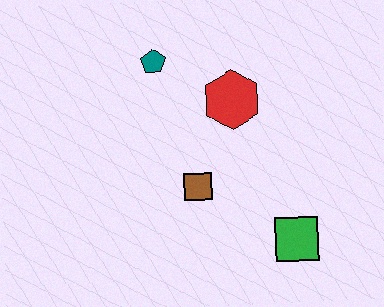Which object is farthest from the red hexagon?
The green square is farthest from the red hexagon.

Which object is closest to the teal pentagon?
The red hexagon is closest to the teal pentagon.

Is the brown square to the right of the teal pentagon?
Yes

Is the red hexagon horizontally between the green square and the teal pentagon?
Yes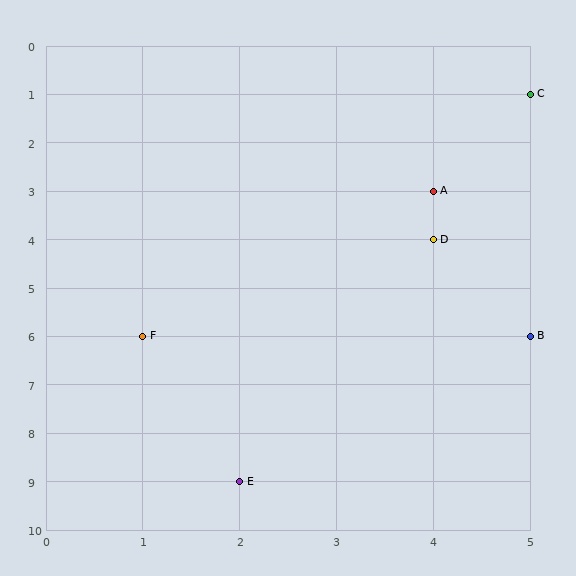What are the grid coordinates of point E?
Point E is at grid coordinates (2, 9).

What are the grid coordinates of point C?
Point C is at grid coordinates (5, 1).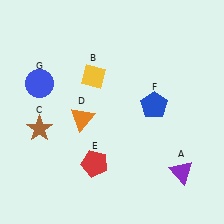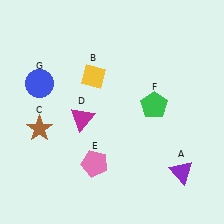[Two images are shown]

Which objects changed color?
D changed from orange to magenta. E changed from red to pink. F changed from blue to green.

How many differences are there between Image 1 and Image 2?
There are 3 differences between the two images.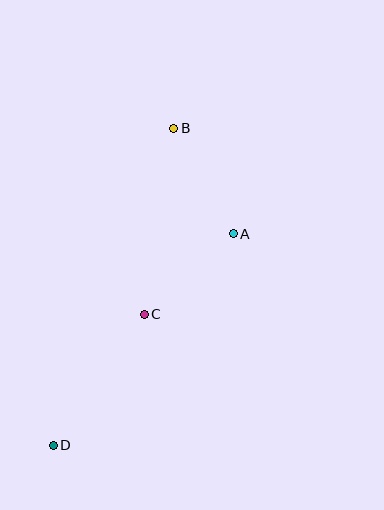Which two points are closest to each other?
Points A and C are closest to each other.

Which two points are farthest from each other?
Points B and D are farthest from each other.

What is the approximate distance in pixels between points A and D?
The distance between A and D is approximately 278 pixels.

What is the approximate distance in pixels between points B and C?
The distance between B and C is approximately 188 pixels.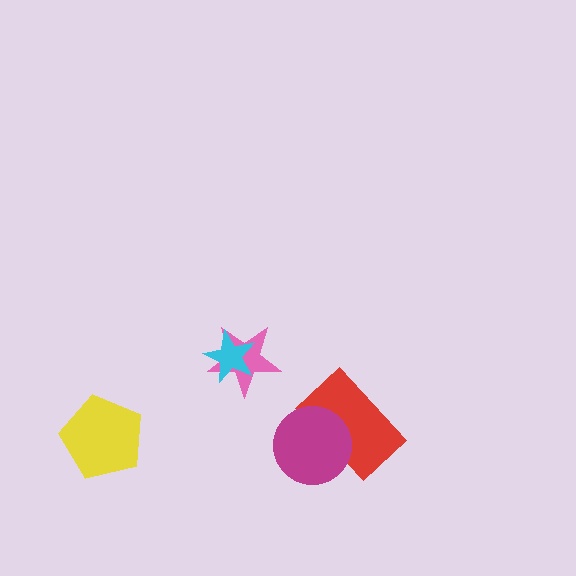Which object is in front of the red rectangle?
The magenta circle is in front of the red rectangle.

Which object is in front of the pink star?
The cyan star is in front of the pink star.